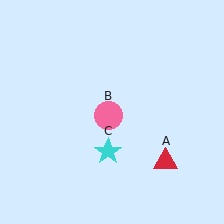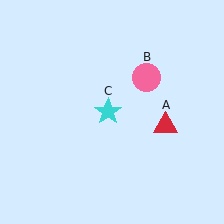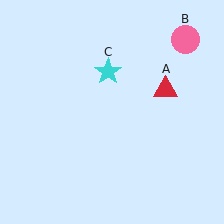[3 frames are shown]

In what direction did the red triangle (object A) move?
The red triangle (object A) moved up.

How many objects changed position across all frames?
3 objects changed position: red triangle (object A), pink circle (object B), cyan star (object C).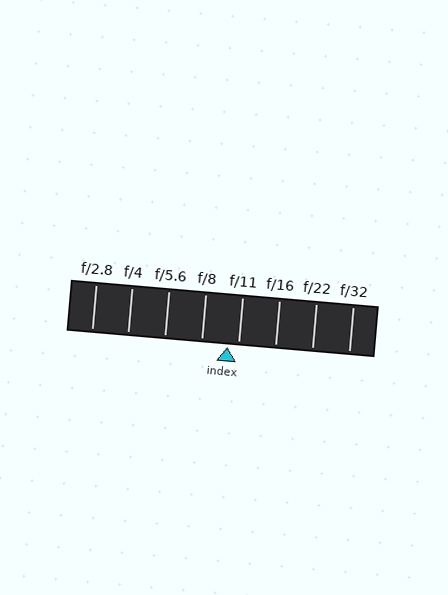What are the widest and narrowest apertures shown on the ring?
The widest aperture shown is f/2.8 and the narrowest is f/32.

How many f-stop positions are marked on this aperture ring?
There are 8 f-stop positions marked.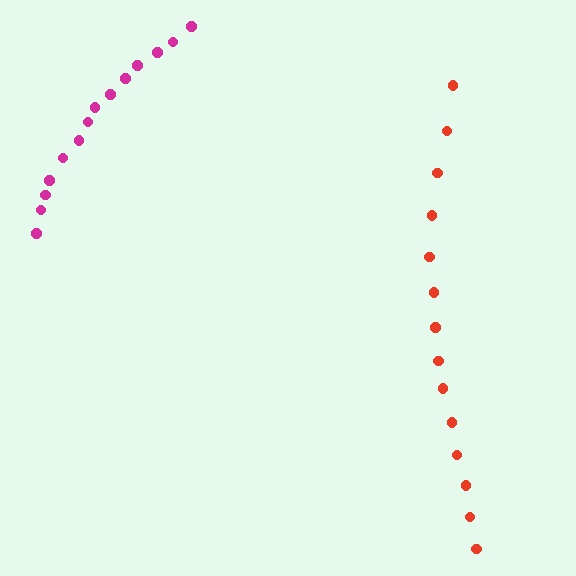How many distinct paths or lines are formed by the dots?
There are 2 distinct paths.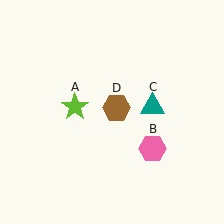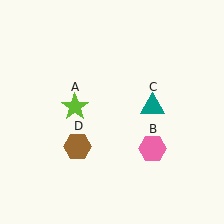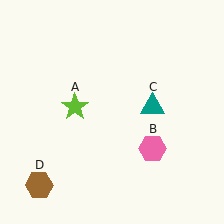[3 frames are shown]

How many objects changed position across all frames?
1 object changed position: brown hexagon (object D).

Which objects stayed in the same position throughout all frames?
Lime star (object A) and pink hexagon (object B) and teal triangle (object C) remained stationary.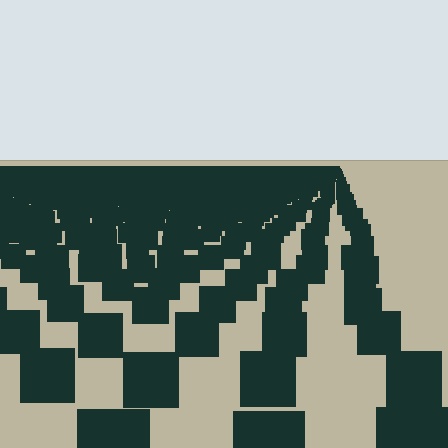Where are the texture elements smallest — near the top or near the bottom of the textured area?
Near the top.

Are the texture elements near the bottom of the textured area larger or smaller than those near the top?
Larger. Near the bottom, elements are closer to the viewer and appear at a bigger on-screen size.